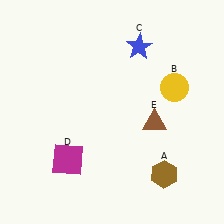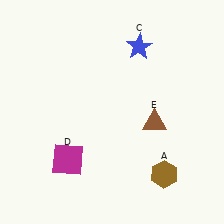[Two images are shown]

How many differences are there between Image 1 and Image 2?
There is 1 difference between the two images.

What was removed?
The yellow circle (B) was removed in Image 2.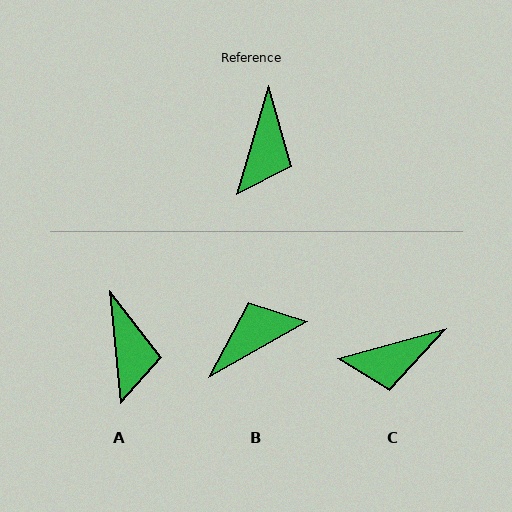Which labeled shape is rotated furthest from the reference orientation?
B, about 136 degrees away.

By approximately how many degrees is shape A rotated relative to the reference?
Approximately 22 degrees counter-clockwise.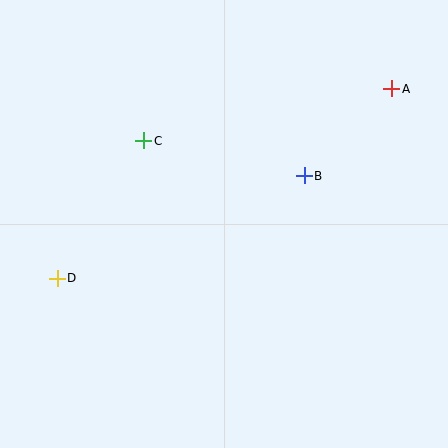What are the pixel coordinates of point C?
Point C is at (144, 141).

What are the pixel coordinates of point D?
Point D is at (57, 278).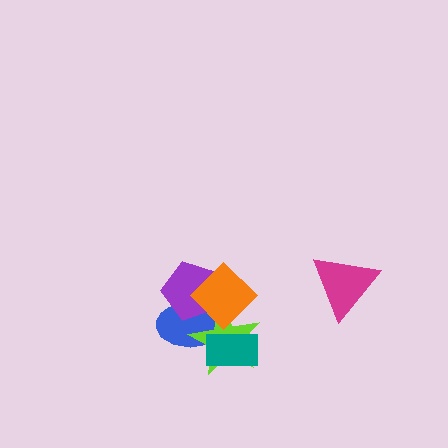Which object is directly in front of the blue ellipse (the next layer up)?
The lime star is directly in front of the blue ellipse.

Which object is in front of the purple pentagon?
The orange diamond is in front of the purple pentagon.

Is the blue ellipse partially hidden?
Yes, it is partially covered by another shape.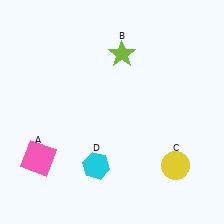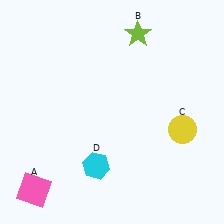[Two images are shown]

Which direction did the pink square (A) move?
The pink square (A) moved down.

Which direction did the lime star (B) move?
The lime star (B) moved up.